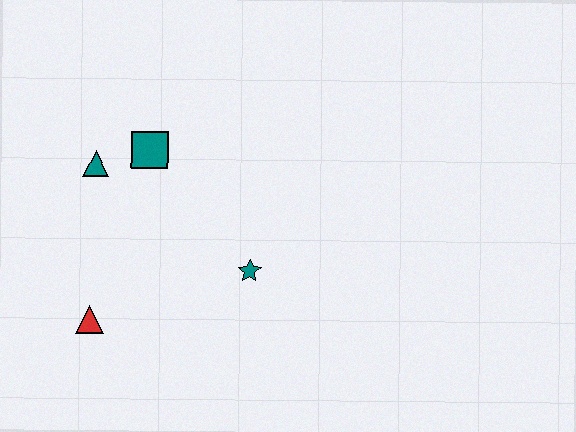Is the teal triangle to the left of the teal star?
Yes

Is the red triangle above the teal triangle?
No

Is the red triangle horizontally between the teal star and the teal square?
No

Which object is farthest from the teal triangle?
The teal star is farthest from the teal triangle.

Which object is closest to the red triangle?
The teal triangle is closest to the red triangle.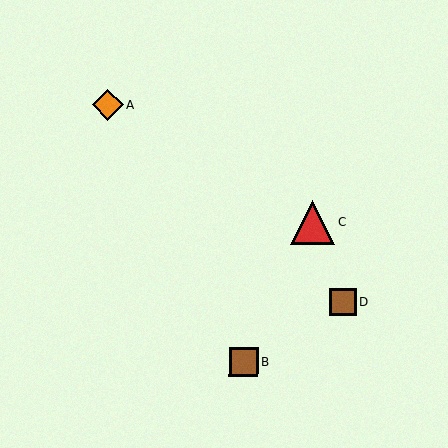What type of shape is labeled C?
Shape C is a red triangle.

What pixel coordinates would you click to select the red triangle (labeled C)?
Click at (313, 222) to select the red triangle C.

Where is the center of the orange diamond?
The center of the orange diamond is at (108, 105).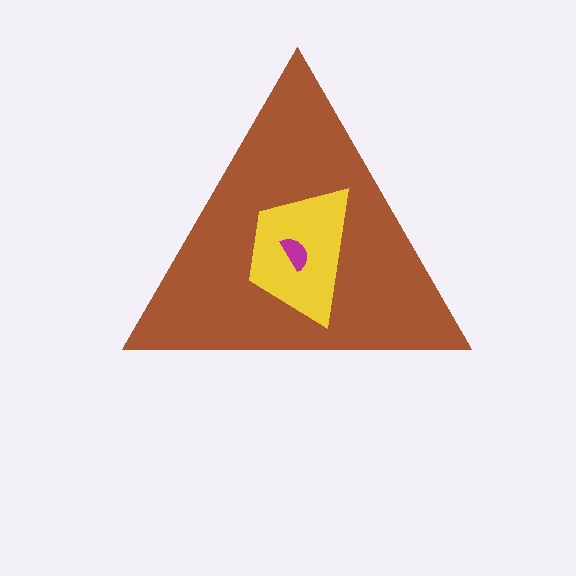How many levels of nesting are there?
3.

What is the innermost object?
The magenta semicircle.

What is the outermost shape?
The brown triangle.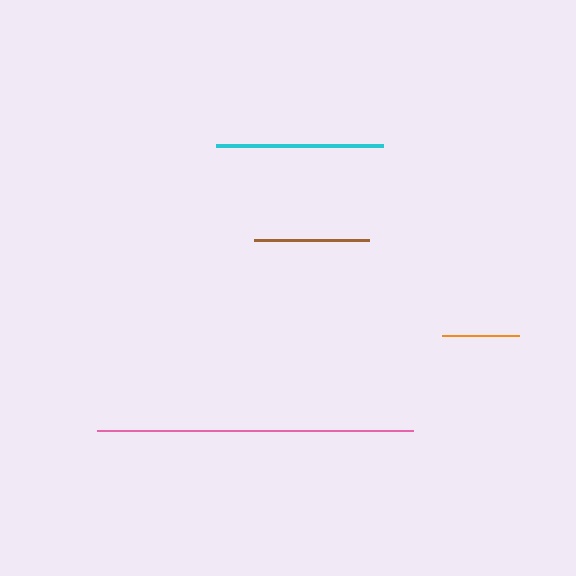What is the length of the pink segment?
The pink segment is approximately 316 pixels long.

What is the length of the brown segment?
The brown segment is approximately 115 pixels long.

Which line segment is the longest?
The pink line is the longest at approximately 316 pixels.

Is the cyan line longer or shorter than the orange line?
The cyan line is longer than the orange line.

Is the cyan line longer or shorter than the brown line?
The cyan line is longer than the brown line.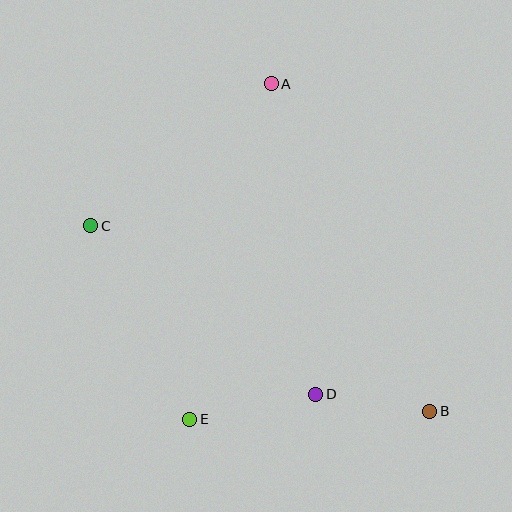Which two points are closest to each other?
Points B and D are closest to each other.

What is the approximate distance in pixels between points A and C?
The distance between A and C is approximately 230 pixels.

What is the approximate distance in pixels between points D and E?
The distance between D and E is approximately 128 pixels.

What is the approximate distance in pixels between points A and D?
The distance between A and D is approximately 314 pixels.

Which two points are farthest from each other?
Points B and C are farthest from each other.